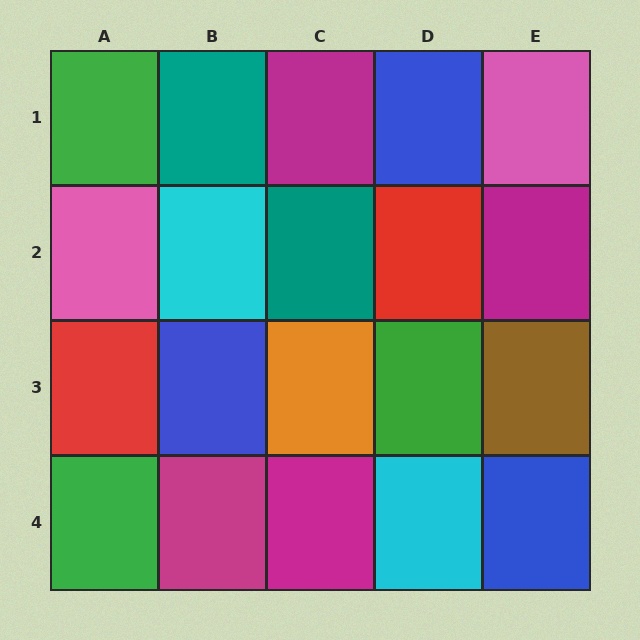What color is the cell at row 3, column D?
Green.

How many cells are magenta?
4 cells are magenta.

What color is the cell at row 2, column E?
Magenta.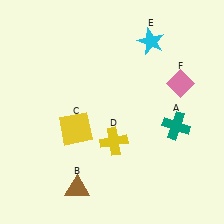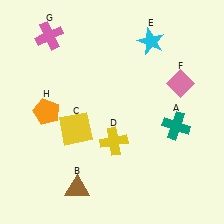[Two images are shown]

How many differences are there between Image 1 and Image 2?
There are 2 differences between the two images.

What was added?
A pink cross (G), an orange pentagon (H) were added in Image 2.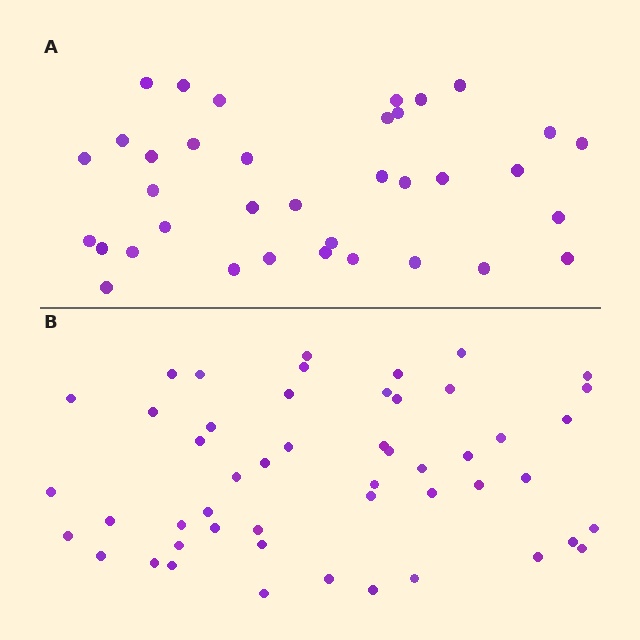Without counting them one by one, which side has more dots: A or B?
Region B (the bottom region) has more dots.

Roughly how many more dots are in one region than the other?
Region B has approximately 15 more dots than region A.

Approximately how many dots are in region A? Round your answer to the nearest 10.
About 40 dots. (The exact count is 36, which rounds to 40.)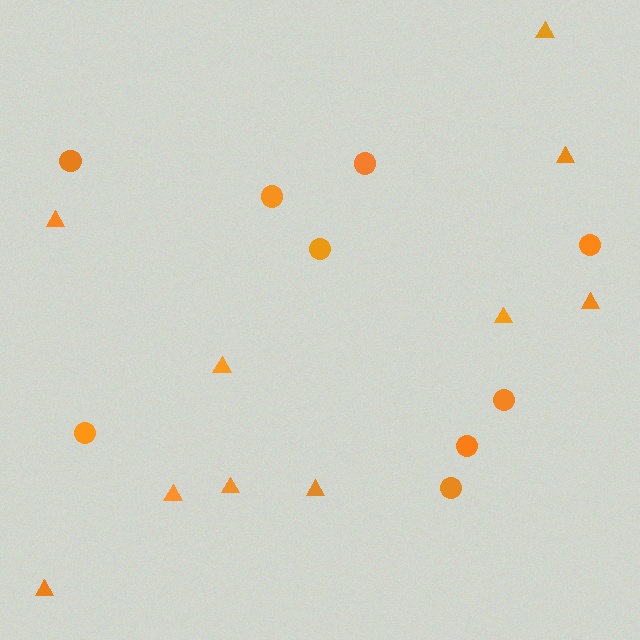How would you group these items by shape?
There are 2 groups: one group of circles (9) and one group of triangles (10).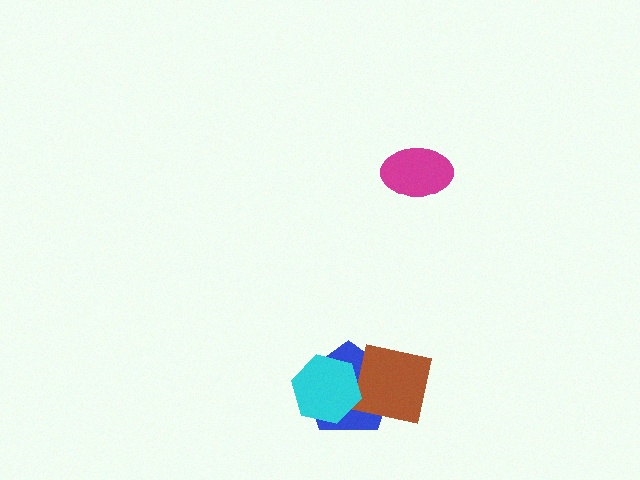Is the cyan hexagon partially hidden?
No, no other shape covers it.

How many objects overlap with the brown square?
2 objects overlap with the brown square.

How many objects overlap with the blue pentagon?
2 objects overlap with the blue pentagon.